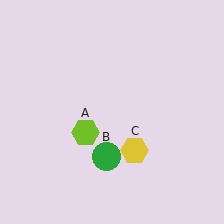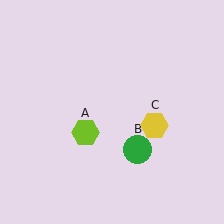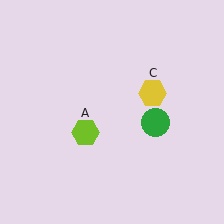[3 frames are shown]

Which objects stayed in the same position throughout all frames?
Lime hexagon (object A) remained stationary.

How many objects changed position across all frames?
2 objects changed position: green circle (object B), yellow hexagon (object C).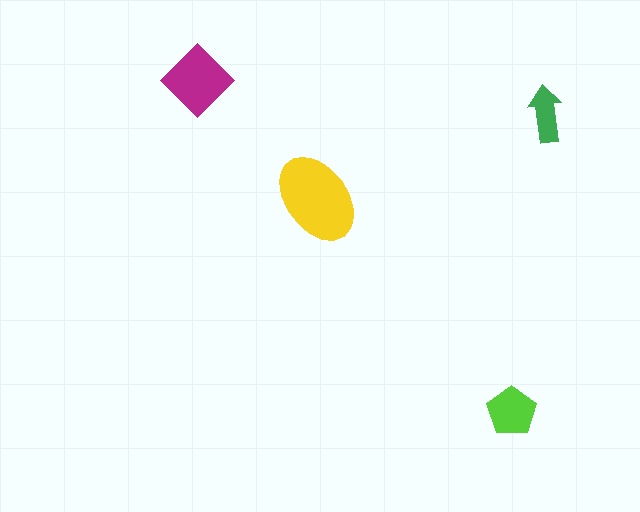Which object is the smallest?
The green arrow.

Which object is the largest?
The yellow ellipse.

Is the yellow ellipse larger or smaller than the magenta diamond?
Larger.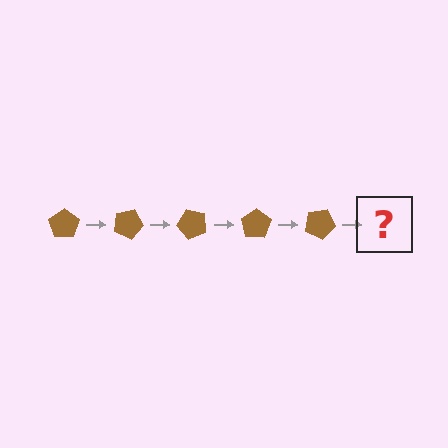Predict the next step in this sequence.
The next step is a brown pentagon rotated 125 degrees.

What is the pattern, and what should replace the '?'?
The pattern is that the pentagon rotates 25 degrees each step. The '?' should be a brown pentagon rotated 125 degrees.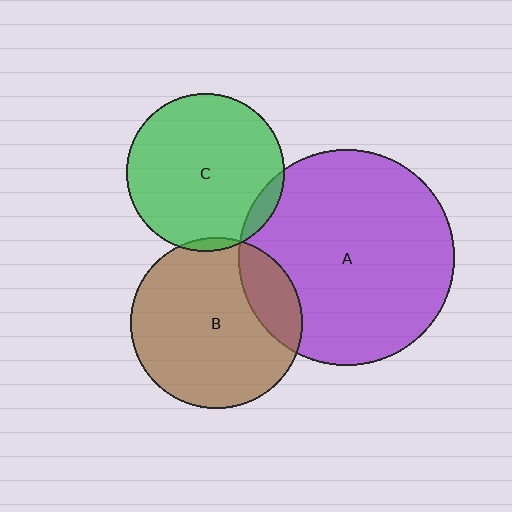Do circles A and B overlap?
Yes.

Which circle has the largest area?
Circle A (purple).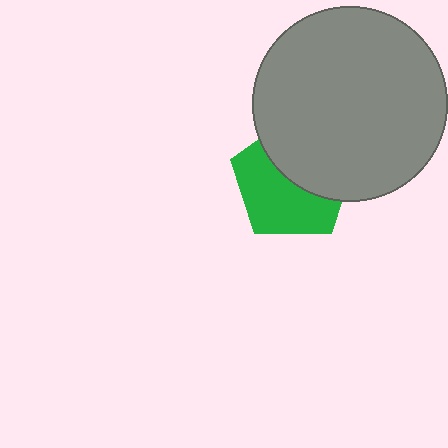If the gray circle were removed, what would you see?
You would see the complete green pentagon.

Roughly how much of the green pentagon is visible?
About half of it is visible (roughly 54%).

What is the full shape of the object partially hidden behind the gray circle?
The partially hidden object is a green pentagon.